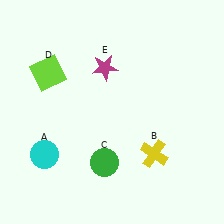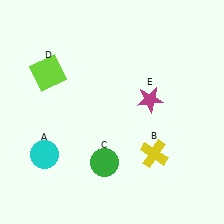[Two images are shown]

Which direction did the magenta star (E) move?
The magenta star (E) moved right.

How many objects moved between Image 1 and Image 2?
1 object moved between the two images.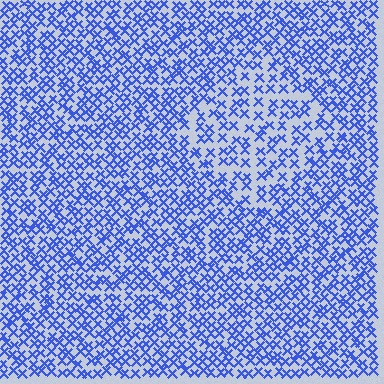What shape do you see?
I see a diamond.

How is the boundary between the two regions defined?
The boundary is defined by a change in element density (approximately 1.6x ratio). All elements are the same color, size, and shape.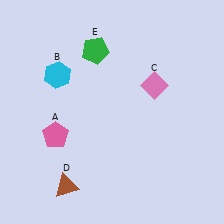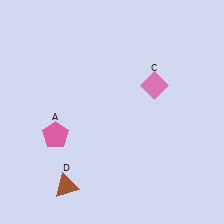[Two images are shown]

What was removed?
The green pentagon (E), the cyan hexagon (B) were removed in Image 2.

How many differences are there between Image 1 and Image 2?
There are 2 differences between the two images.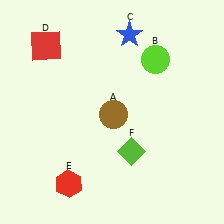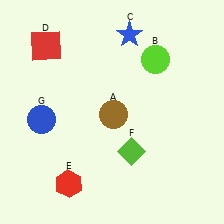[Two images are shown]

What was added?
A blue circle (G) was added in Image 2.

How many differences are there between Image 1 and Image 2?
There is 1 difference between the two images.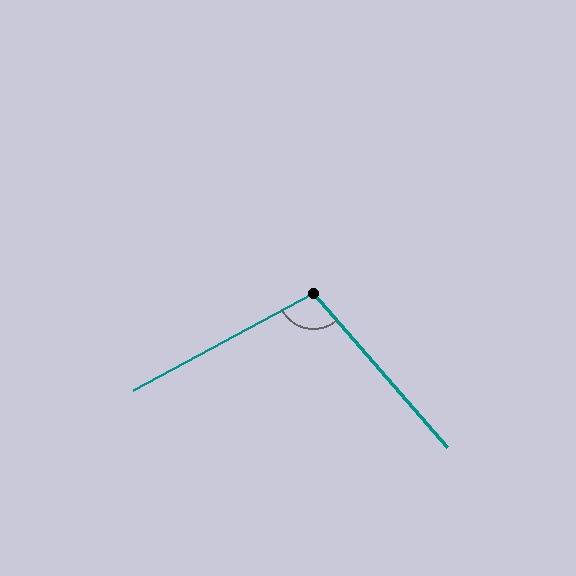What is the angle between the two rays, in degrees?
Approximately 103 degrees.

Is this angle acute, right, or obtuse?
It is obtuse.